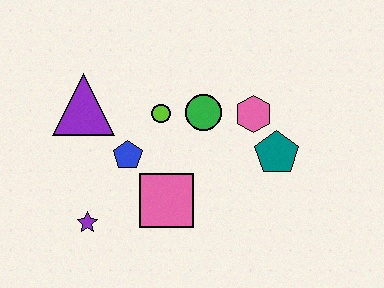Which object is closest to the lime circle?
The green circle is closest to the lime circle.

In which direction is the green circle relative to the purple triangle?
The green circle is to the right of the purple triangle.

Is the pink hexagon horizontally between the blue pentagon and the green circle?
No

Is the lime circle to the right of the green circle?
No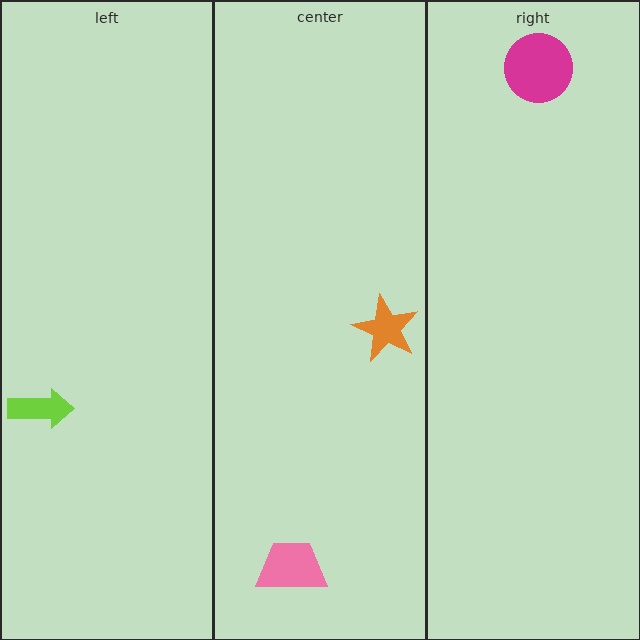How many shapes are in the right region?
1.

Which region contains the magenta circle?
The right region.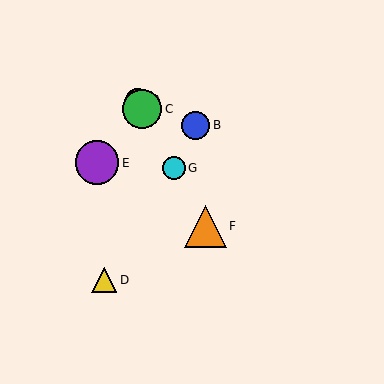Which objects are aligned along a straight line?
Objects A, C, F, G are aligned along a straight line.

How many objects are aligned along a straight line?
4 objects (A, C, F, G) are aligned along a straight line.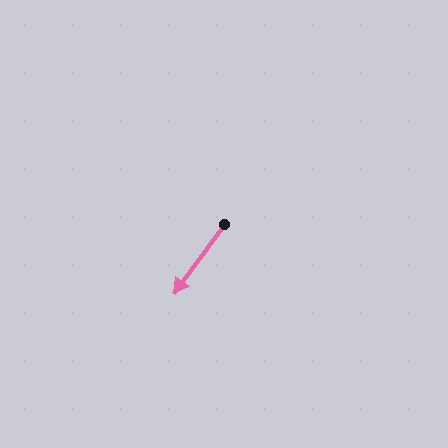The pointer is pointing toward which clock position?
Roughly 7 o'clock.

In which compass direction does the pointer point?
Southwest.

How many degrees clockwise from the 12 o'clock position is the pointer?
Approximately 216 degrees.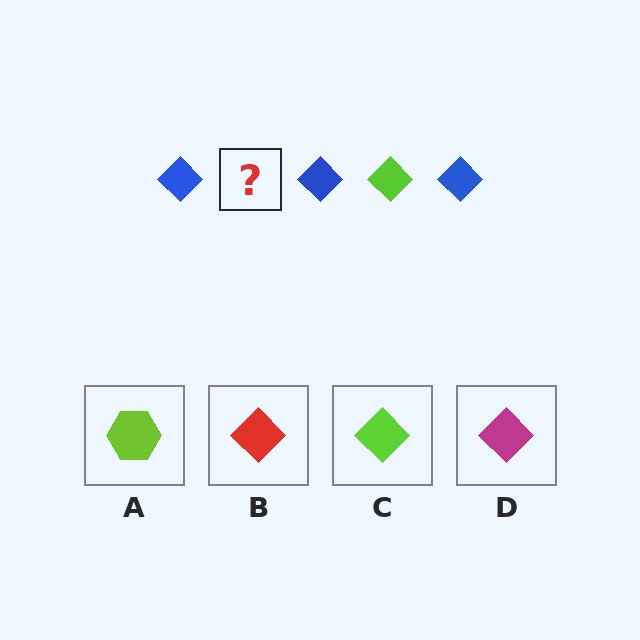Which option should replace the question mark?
Option C.